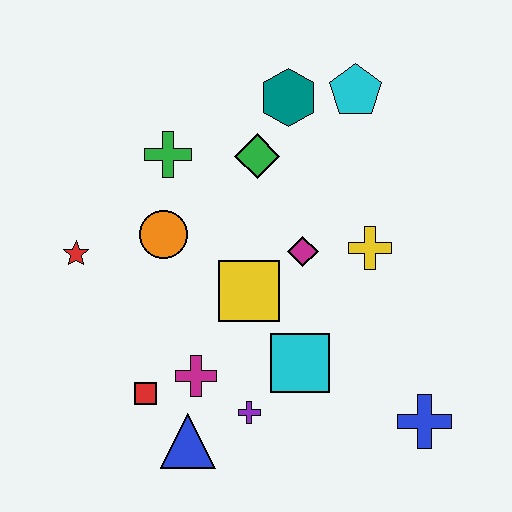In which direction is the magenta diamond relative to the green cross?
The magenta diamond is to the right of the green cross.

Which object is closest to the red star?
The orange circle is closest to the red star.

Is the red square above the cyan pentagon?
No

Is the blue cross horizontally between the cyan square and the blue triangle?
No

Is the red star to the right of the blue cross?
No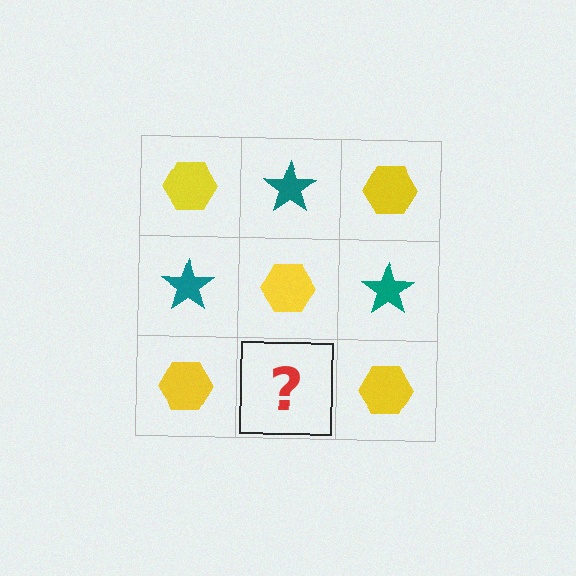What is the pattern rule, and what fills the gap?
The rule is that it alternates yellow hexagon and teal star in a checkerboard pattern. The gap should be filled with a teal star.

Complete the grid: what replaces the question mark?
The question mark should be replaced with a teal star.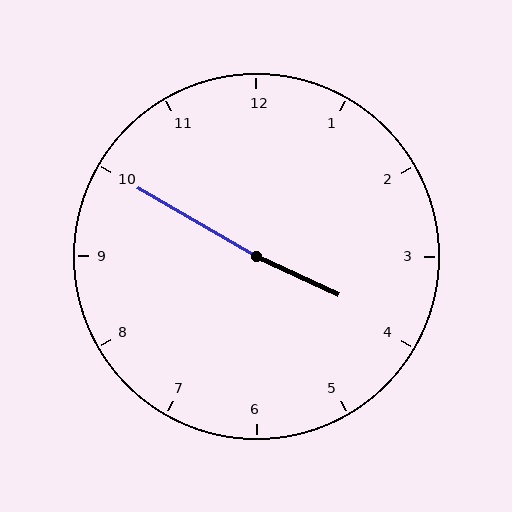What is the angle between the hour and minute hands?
Approximately 175 degrees.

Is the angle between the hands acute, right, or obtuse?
It is obtuse.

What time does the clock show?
3:50.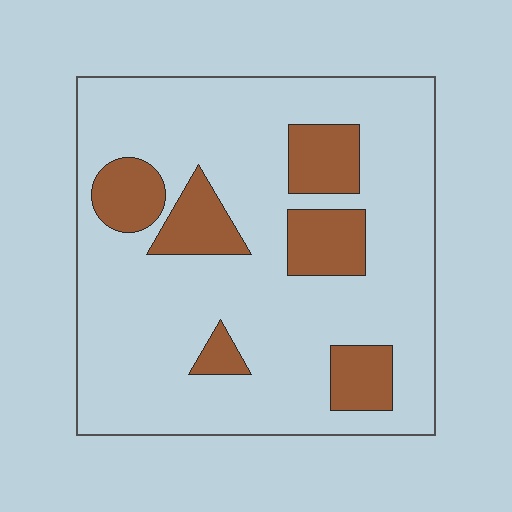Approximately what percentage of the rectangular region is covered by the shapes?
Approximately 20%.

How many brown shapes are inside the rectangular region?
6.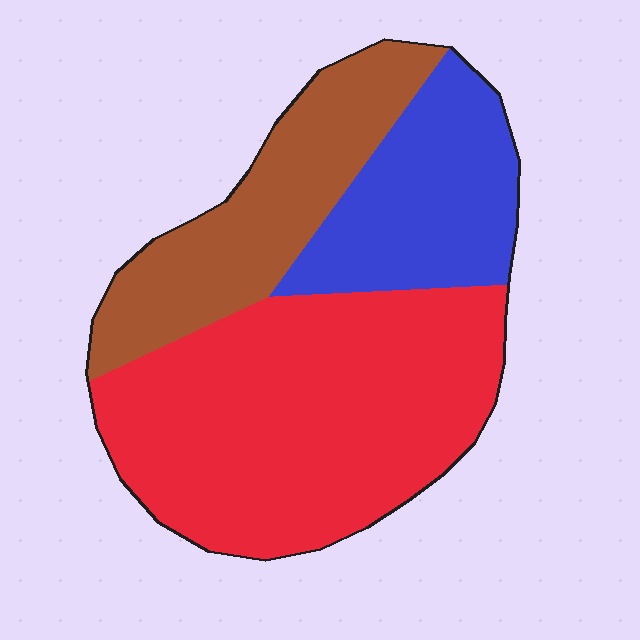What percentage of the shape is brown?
Brown takes up between a sixth and a third of the shape.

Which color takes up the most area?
Red, at roughly 55%.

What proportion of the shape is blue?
Blue covers around 20% of the shape.